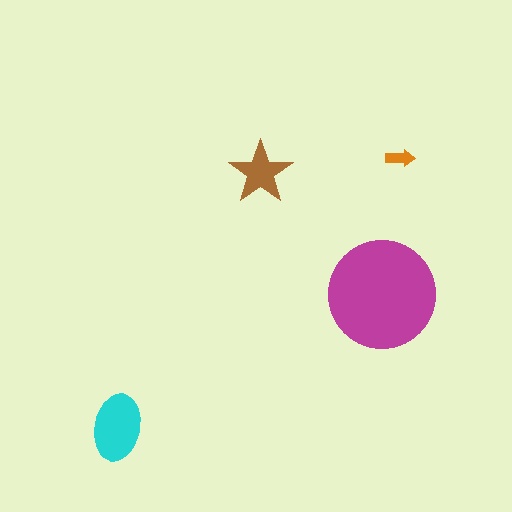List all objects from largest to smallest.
The magenta circle, the cyan ellipse, the brown star, the orange arrow.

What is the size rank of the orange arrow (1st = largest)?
4th.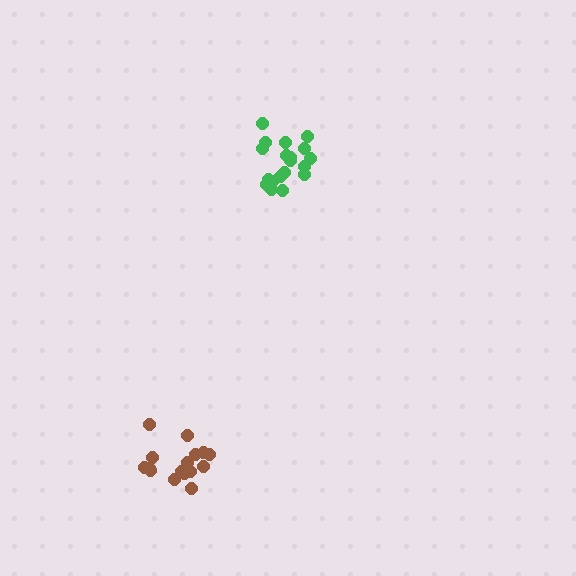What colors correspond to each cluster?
The clusters are colored: green, brown.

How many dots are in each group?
Group 1: 19 dots, Group 2: 16 dots (35 total).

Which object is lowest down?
The brown cluster is bottommost.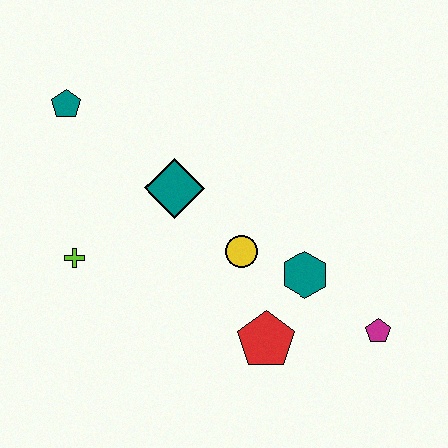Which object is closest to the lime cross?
The teal diamond is closest to the lime cross.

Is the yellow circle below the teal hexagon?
No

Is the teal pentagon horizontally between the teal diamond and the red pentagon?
No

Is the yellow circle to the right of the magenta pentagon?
No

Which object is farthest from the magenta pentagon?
The teal pentagon is farthest from the magenta pentagon.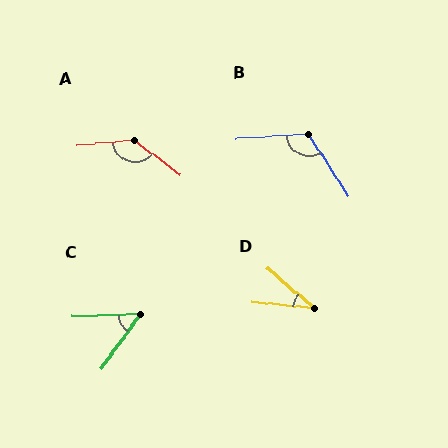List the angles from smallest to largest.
D (35°), C (53°), B (119°), A (138°).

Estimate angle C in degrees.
Approximately 53 degrees.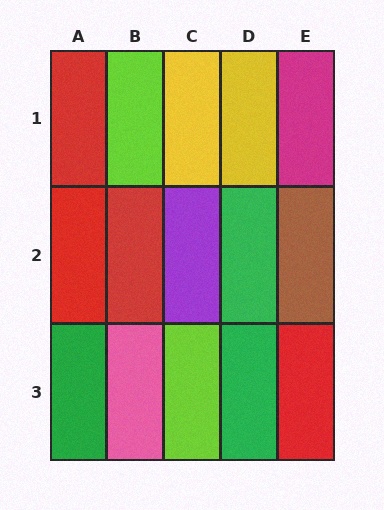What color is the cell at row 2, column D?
Green.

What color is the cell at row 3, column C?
Lime.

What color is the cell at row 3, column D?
Green.